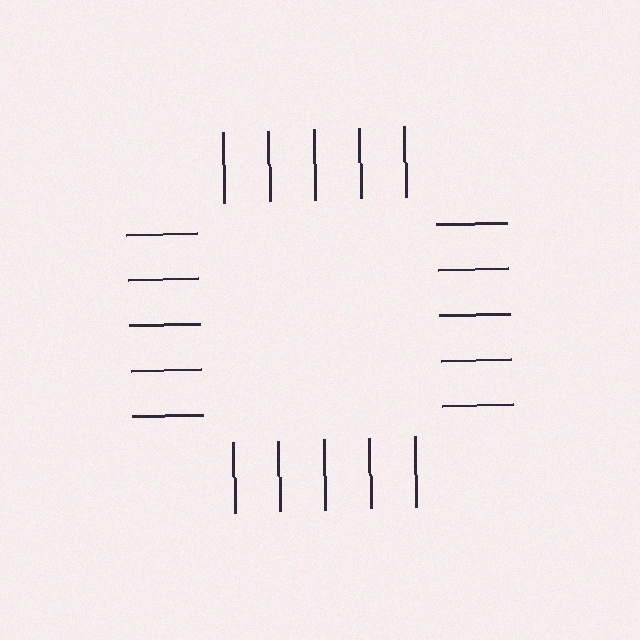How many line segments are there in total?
20 — 5 along each of the 4 edges.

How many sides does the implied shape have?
4 sides — the line-ends trace a square.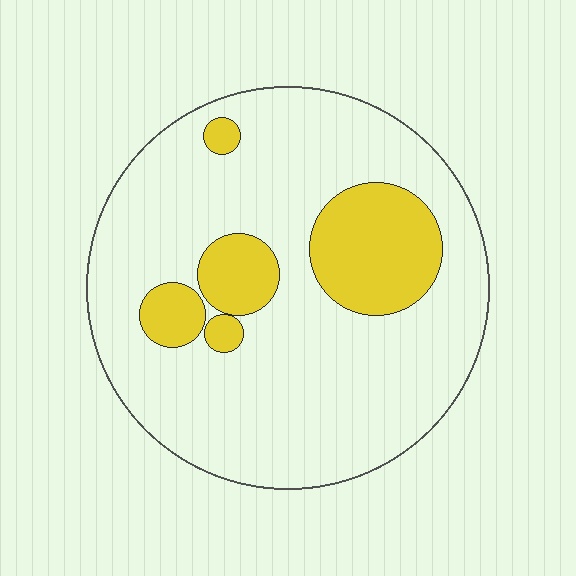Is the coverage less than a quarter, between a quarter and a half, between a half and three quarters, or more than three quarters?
Less than a quarter.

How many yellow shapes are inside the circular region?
5.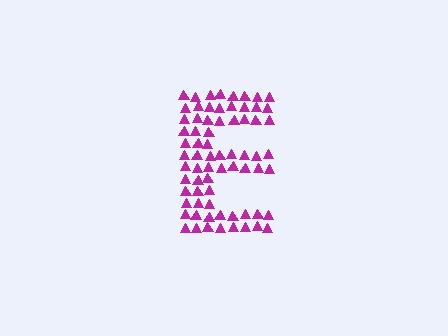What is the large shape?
The large shape is the letter E.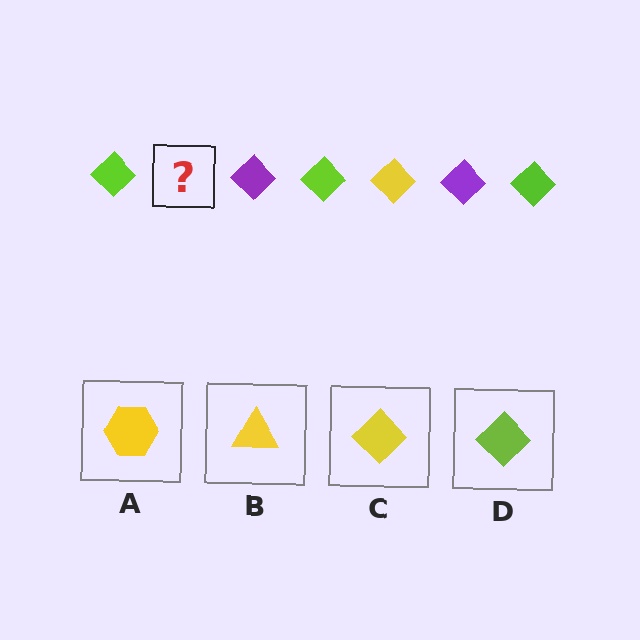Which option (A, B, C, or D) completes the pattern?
C.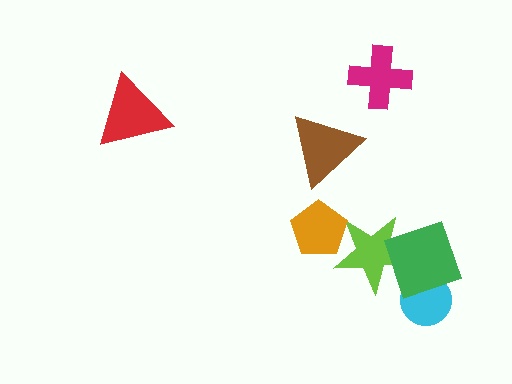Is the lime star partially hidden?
Yes, it is partially covered by another shape.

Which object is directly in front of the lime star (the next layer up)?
The green diamond is directly in front of the lime star.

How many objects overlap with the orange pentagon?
1 object overlaps with the orange pentagon.